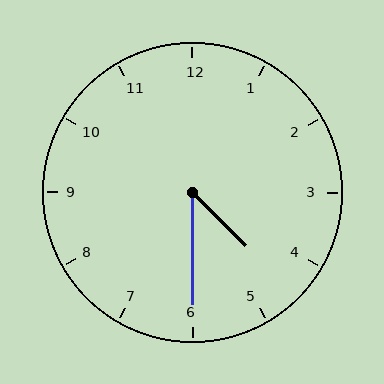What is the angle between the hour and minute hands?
Approximately 45 degrees.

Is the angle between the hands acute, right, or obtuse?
It is acute.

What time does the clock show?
4:30.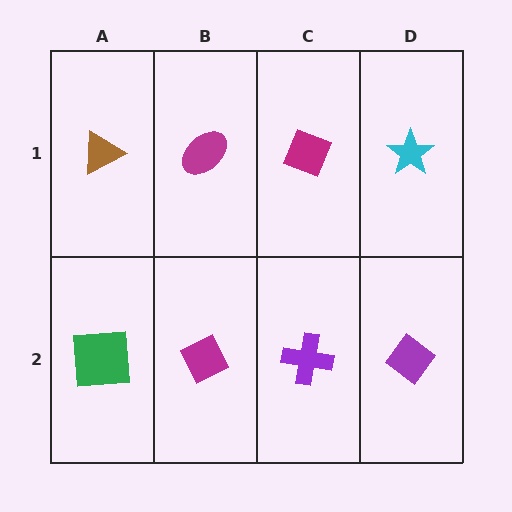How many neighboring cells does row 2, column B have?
3.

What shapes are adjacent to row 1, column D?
A purple diamond (row 2, column D), a magenta diamond (row 1, column C).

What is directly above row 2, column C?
A magenta diamond.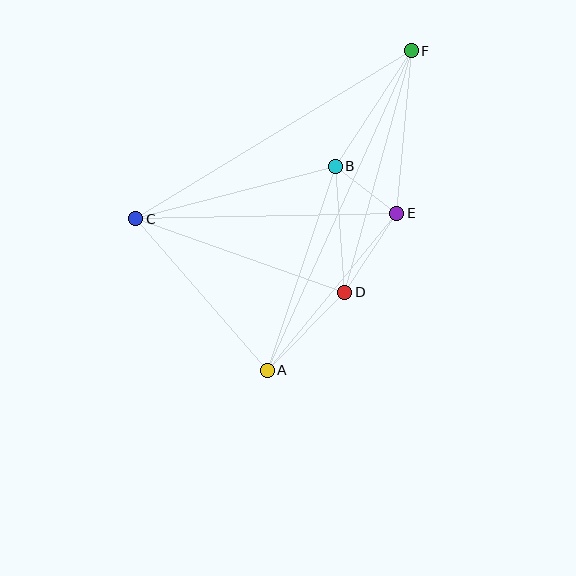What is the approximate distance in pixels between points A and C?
The distance between A and C is approximately 200 pixels.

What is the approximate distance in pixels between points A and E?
The distance between A and E is approximately 203 pixels.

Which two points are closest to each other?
Points B and E are closest to each other.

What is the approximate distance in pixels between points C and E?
The distance between C and E is approximately 261 pixels.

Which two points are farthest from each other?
Points A and F are farthest from each other.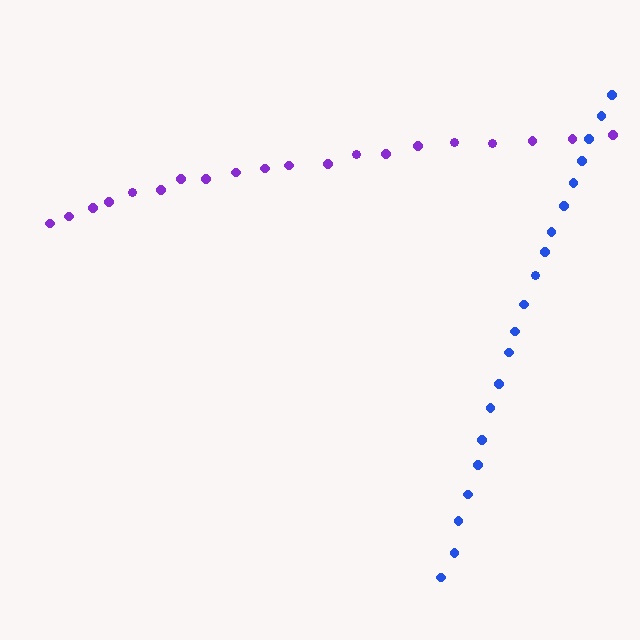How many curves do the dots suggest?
There are 2 distinct paths.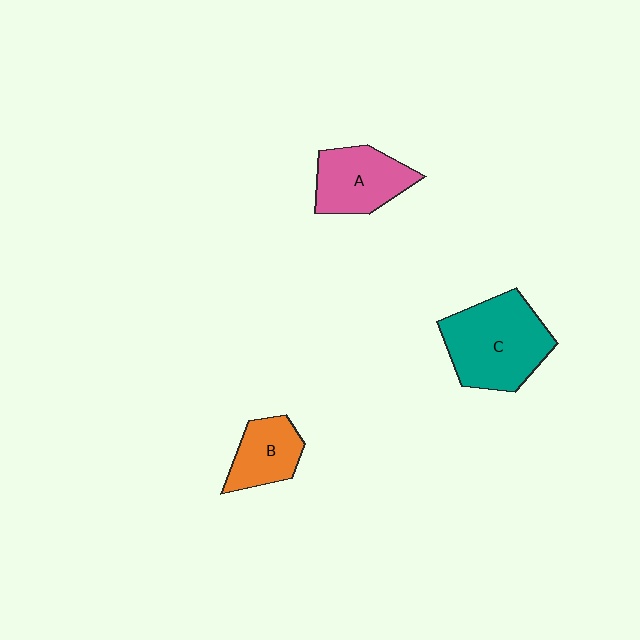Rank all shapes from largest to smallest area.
From largest to smallest: C (teal), A (pink), B (orange).